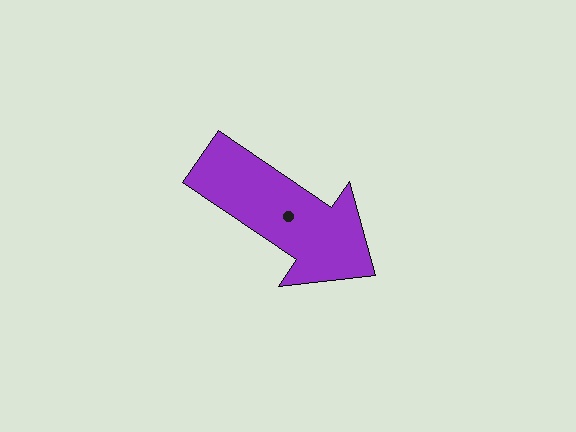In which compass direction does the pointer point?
Southeast.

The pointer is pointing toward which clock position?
Roughly 4 o'clock.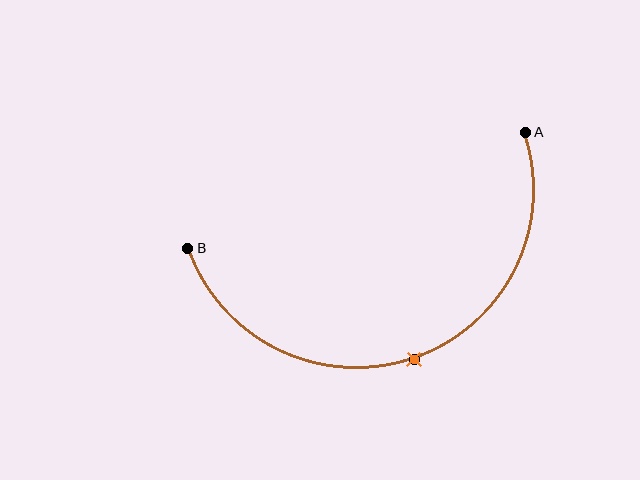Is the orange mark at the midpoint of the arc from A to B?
Yes. The orange mark lies on the arc at equal arc-length from both A and B — it is the arc midpoint.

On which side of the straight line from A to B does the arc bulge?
The arc bulges below the straight line connecting A and B.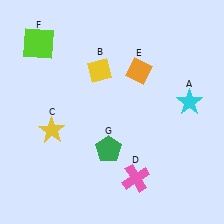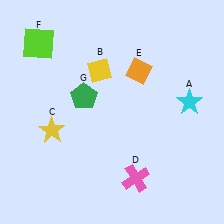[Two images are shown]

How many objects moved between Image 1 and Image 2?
1 object moved between the two images.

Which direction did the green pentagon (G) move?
The green pentagon (G) moved up.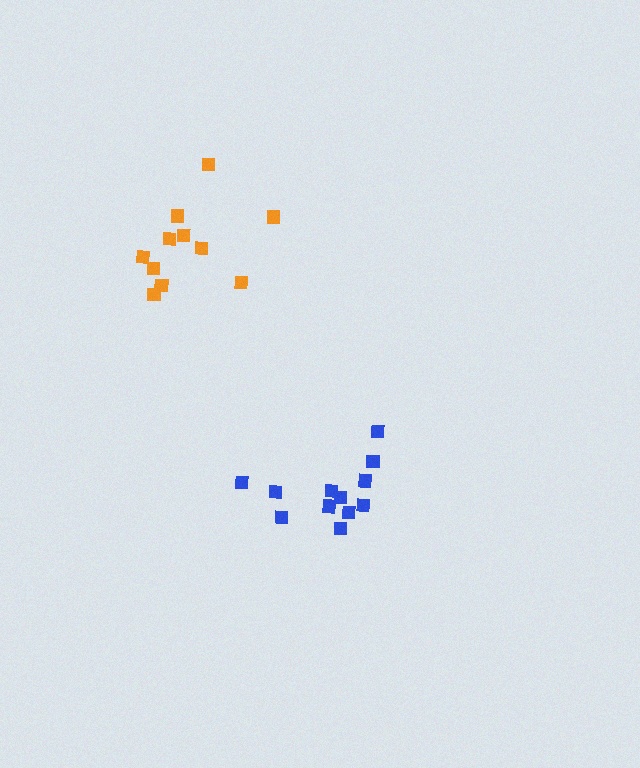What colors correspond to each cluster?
The clusters are colored: orange, blue.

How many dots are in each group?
Group 1: 12 dots, Group 2: 12 dots (24 total).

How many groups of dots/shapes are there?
There are 2 groups.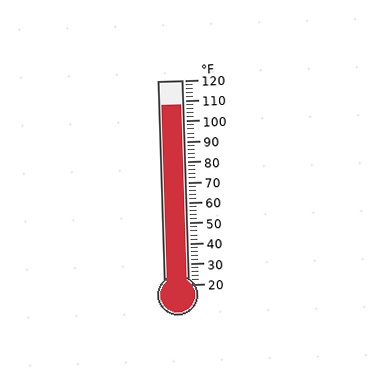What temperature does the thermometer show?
The thermometer shows approximately 108°F.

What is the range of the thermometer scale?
The thermometer scale ranges from 20°F to 120°F.